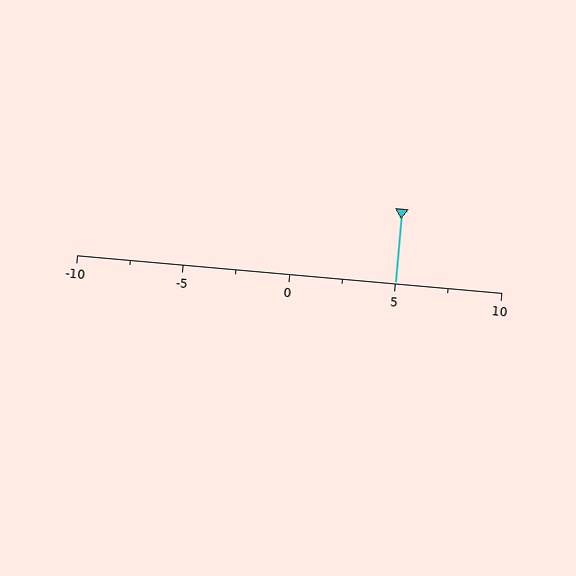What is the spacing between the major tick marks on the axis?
The major ticks are spaced 5 apart.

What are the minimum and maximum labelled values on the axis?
The axis runs from -10 to 10.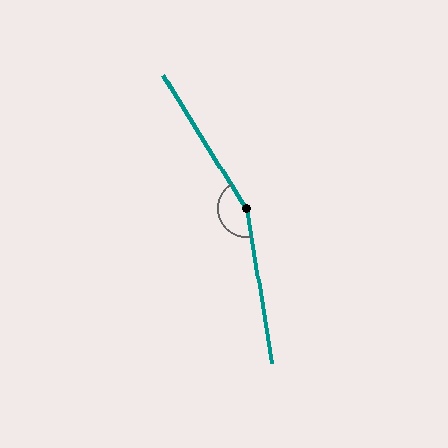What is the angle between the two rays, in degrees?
Approximately 157 degrees.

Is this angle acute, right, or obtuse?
It is obtuse.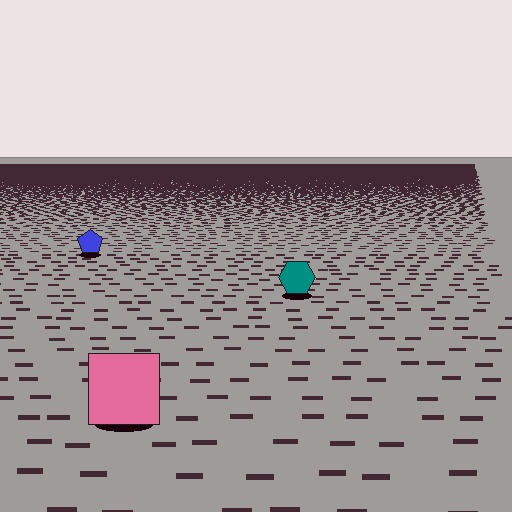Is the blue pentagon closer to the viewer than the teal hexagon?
No. The teal hexagon is closer — you can tell from the texture gradient: the ground texture is coarser near it.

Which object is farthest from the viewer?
The blue pentagon is farthest from the viewer. It appears smaller and the ground texture around it is denser.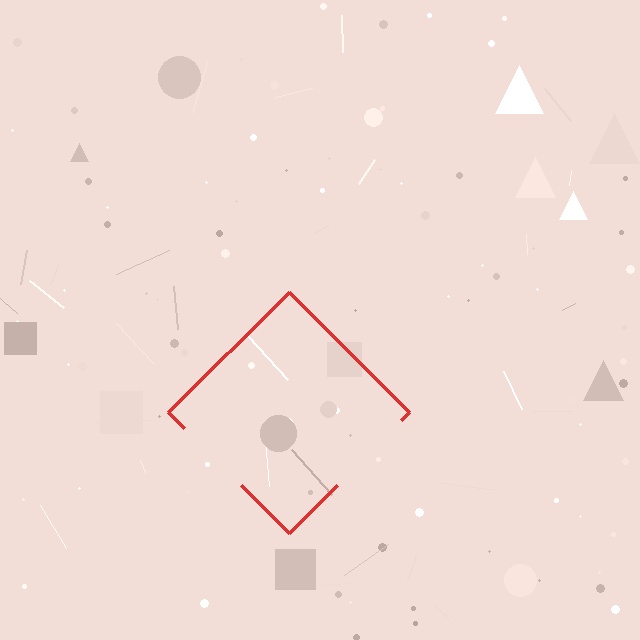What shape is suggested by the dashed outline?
The dashed outline suggests a diamond.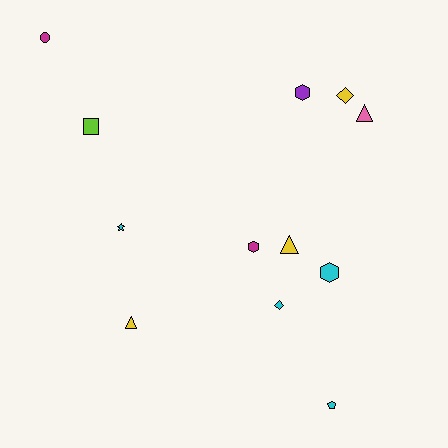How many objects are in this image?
There are 12 objects.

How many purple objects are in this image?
There is 1 purple object.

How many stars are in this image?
There is 1 star.